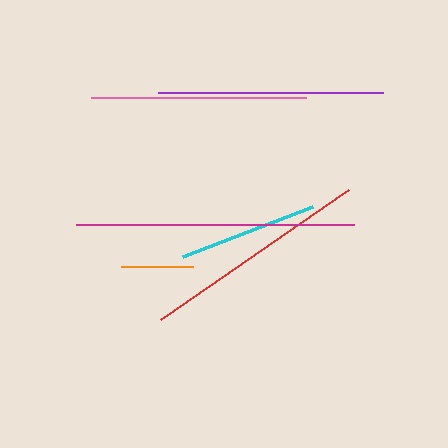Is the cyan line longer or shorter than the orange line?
The cyan line is longer than the orange line.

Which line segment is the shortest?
The orange line is the shortest at approximately 72 pixels.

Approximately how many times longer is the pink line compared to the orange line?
The pink line is approximately 3.0 times the length of the orange line.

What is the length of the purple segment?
The purple segment is approximately 225 pixels long.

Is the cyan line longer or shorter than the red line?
The red line is longer than the cyan line.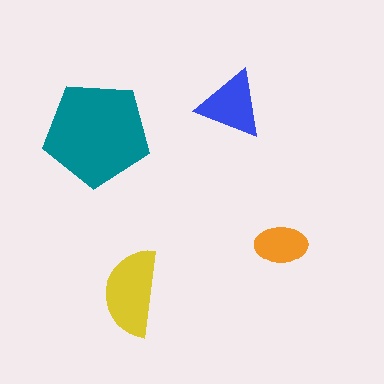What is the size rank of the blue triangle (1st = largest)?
3rd.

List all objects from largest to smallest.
The teal pentagon, the yellow semicircle, the blue triangle, the orange ellipse.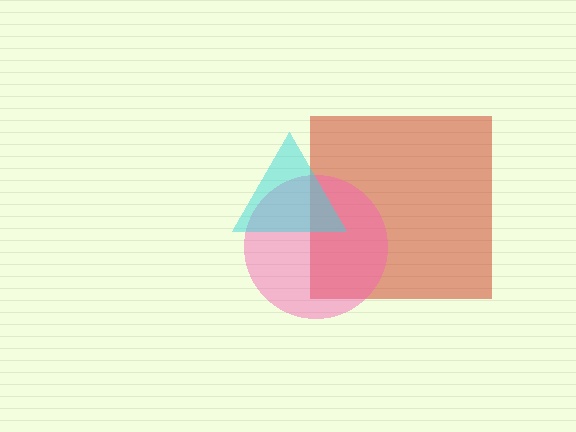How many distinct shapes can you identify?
There are 3 distinct shapes: a red square, a pink circle, a cyan triangle.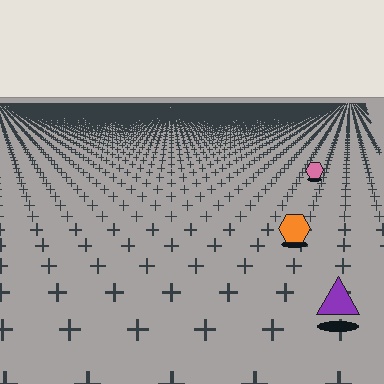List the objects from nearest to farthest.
From nearest to farthest: the purple triangle, the orange hexagon, the pink hexagon.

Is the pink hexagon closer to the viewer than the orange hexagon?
No. The orange hexagon is closer — you can tell from the texture gradient: the ground texture is coarser near it.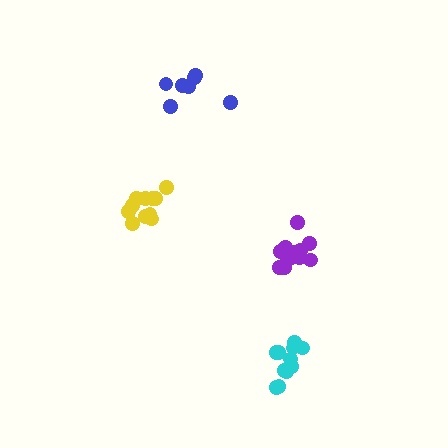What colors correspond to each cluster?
The clusters are colored: yellow, purple, blue, cyan.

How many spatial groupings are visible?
There are 4 spatial groupings.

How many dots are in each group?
Group 1: 11 dots, Group 2: 12 dots, Group 3: 7 dots, Group 4: 11 dots (41 total).